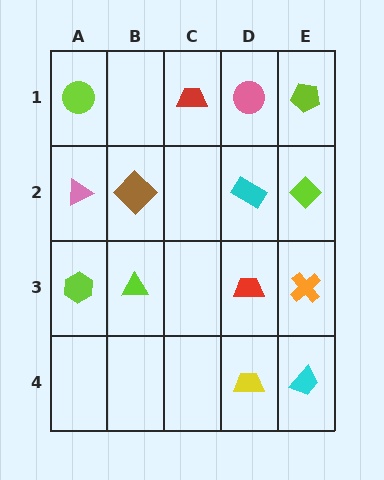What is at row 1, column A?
A lime circle.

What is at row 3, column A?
A lime hexagon.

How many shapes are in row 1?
4 shapes.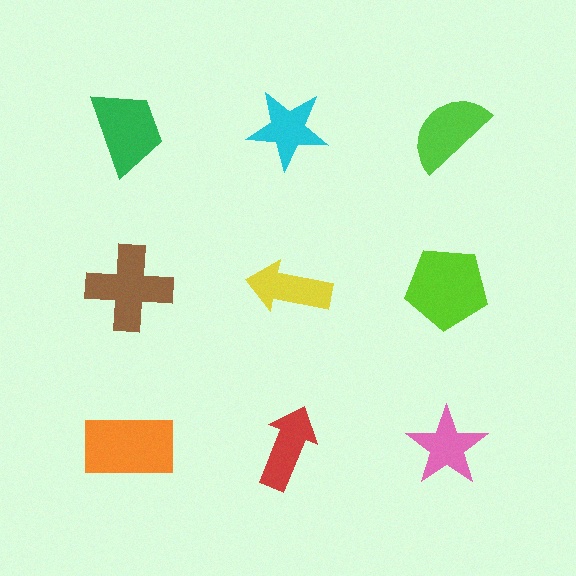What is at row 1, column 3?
A lime semicircle.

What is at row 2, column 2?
A yellow arrow.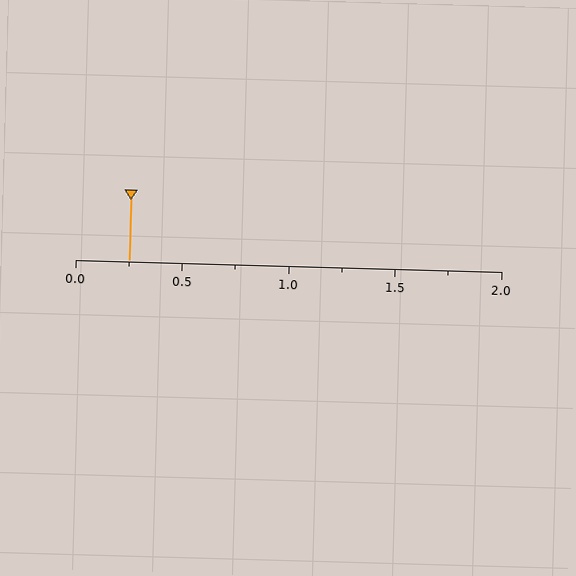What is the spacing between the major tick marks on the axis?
The major ticks are spaced 0.5 apart.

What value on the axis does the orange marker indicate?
The marker indicates approximately 0.25.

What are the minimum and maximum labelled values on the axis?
The axis runs from 0.0 to 2.0.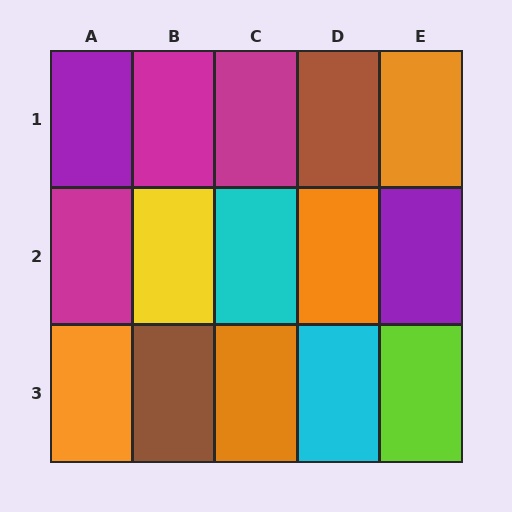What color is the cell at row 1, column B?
Magenta.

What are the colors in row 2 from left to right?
Magenta, yellow, cyan, orange, purple.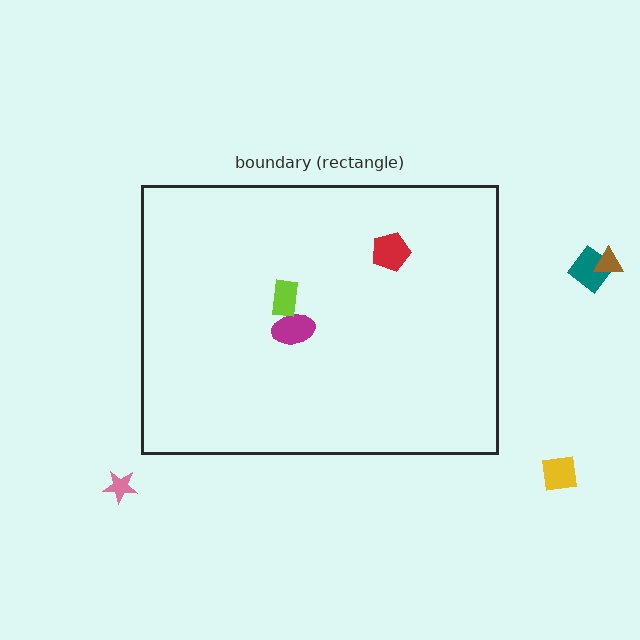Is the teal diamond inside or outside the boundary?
Outside.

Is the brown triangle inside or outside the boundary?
Outside.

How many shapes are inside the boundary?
3 inside, 4 outside.